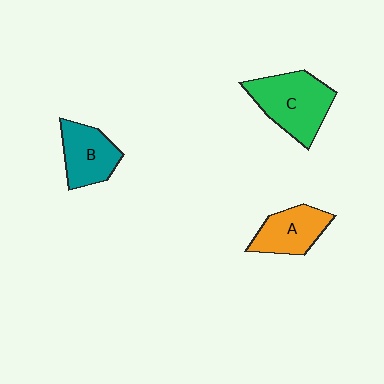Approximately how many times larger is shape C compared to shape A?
Approximately 1.4 times.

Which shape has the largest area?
Shape C (green).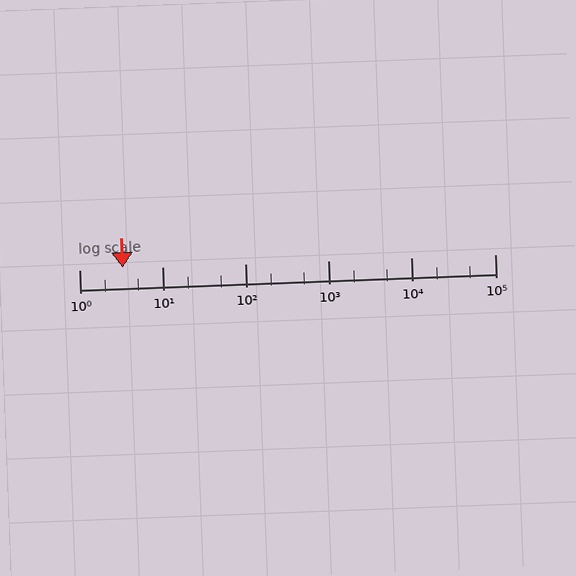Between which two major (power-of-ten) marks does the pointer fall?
The pointer is between 1 and 10.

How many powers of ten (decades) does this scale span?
The scale spans 5 decades, from 1 to 100000.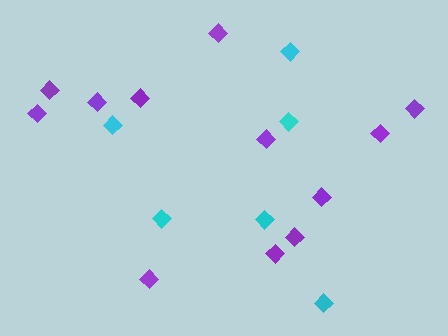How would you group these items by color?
There are 2 groups: one group of purple diamonds (12) and one group of cyan diamonds (6).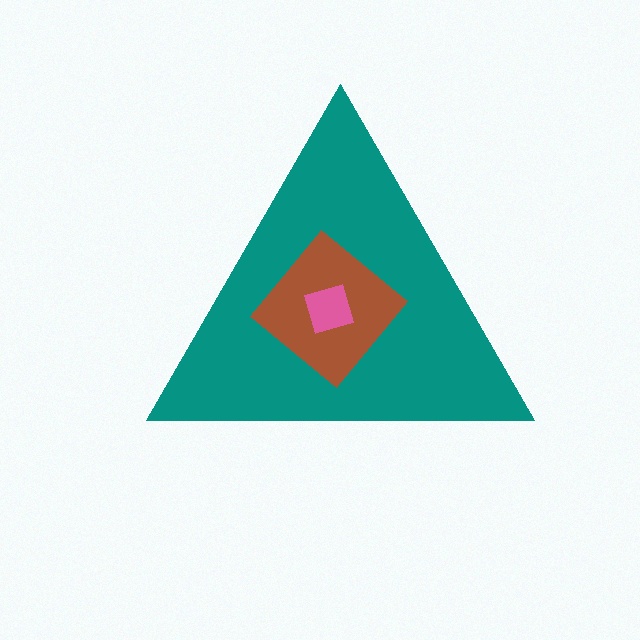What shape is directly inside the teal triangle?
The brown diamond.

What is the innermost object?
The pink square.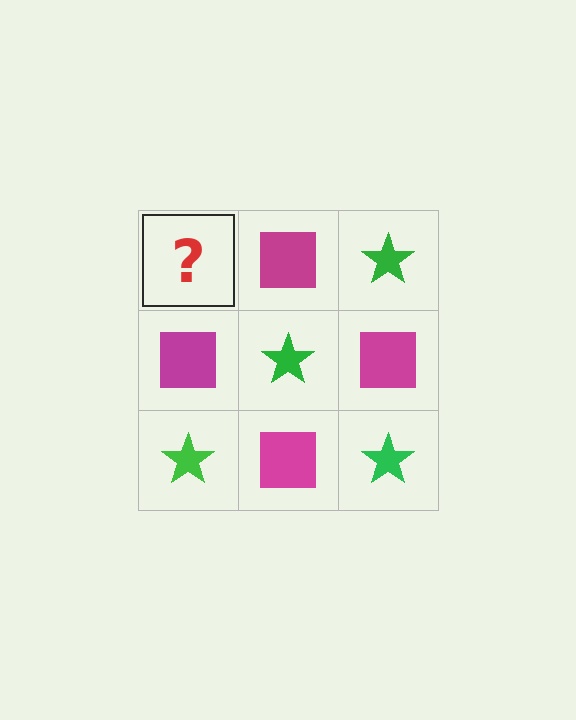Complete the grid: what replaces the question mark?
The question mark should be replaced with a green star.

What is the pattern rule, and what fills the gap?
The rule is that it alternates green star and magenta square in a checkerboard pattern. The gap should be filled with a green star.